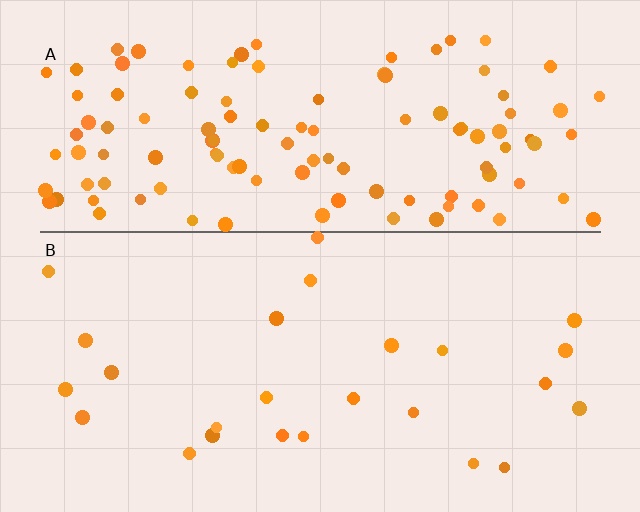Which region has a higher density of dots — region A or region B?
A (the top).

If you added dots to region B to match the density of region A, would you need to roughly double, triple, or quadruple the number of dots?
Approximately quadruple.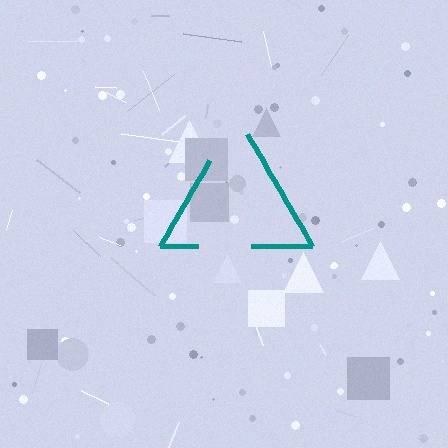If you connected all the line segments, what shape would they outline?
They would outline a triangle.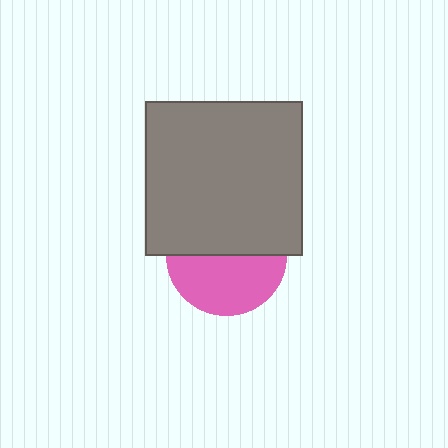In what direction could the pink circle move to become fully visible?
The pink circle could move down. That would shift it out from behind the gray rectangle entirely.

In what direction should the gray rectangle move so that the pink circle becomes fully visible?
The gray rectangle should move up. That is the shortest direction to clear the overlap and leave the pink circle fully visible.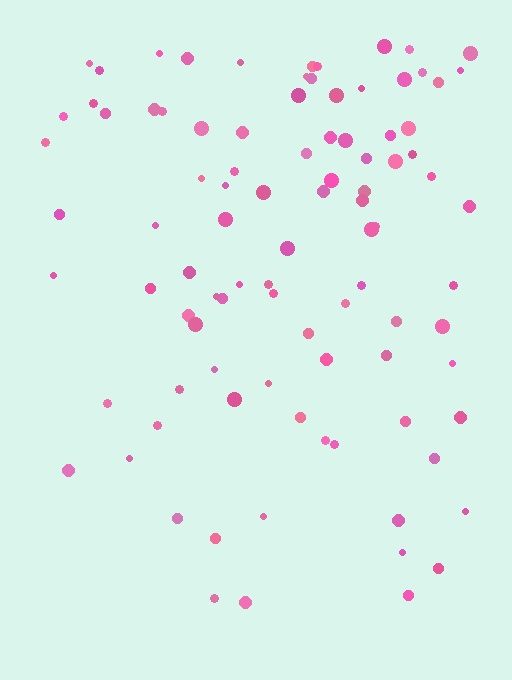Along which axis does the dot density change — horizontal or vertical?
Vertical.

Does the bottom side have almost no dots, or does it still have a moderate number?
Still a moderate number, just noticeably fewer than the top.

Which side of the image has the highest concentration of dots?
The top.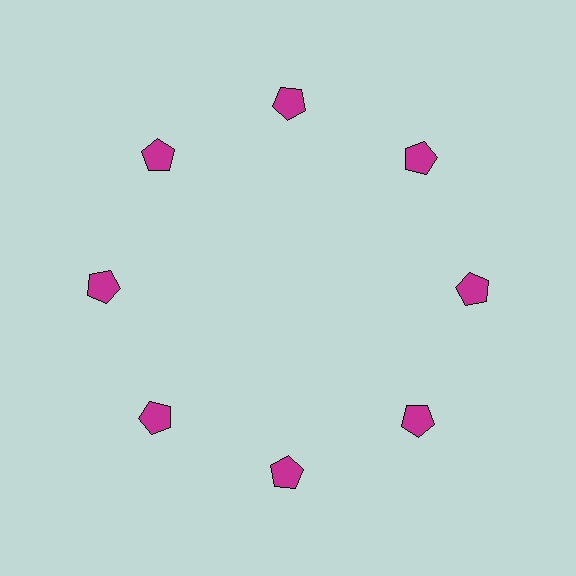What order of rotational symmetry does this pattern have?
This pattern has 8-fold rotational symmetry.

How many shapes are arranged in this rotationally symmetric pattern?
There are 8 shapes, arranged in 8 groups of 1.